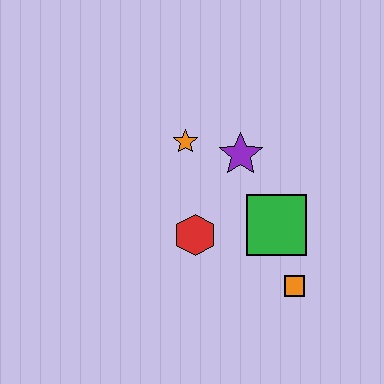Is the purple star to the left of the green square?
Yes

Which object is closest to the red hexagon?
The green square is closest to the red hexagon.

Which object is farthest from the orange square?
The orange star is farthest from the orange square.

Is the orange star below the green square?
No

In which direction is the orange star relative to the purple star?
The orange star is to the left of the purple star.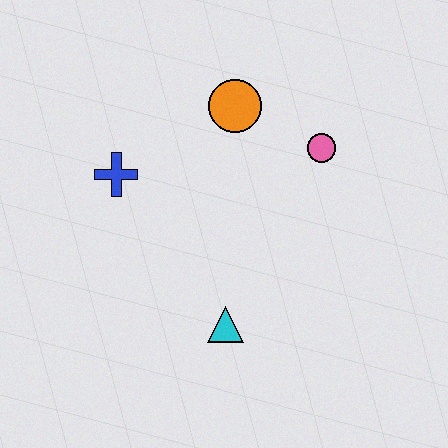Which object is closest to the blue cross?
The orange circle is closest to the blue cross.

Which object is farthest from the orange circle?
The cyan triangle is farthest from the orange circle.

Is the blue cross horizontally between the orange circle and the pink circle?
No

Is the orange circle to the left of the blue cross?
No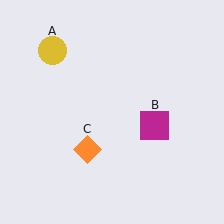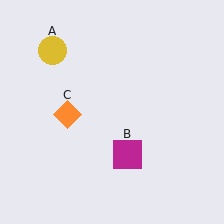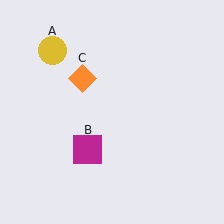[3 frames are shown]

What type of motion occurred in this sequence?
The magenta square (object B), orange diamond (object C) rotated clockwise around the center of the scene.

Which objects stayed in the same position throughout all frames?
Yellow circle (object A) remained stationary.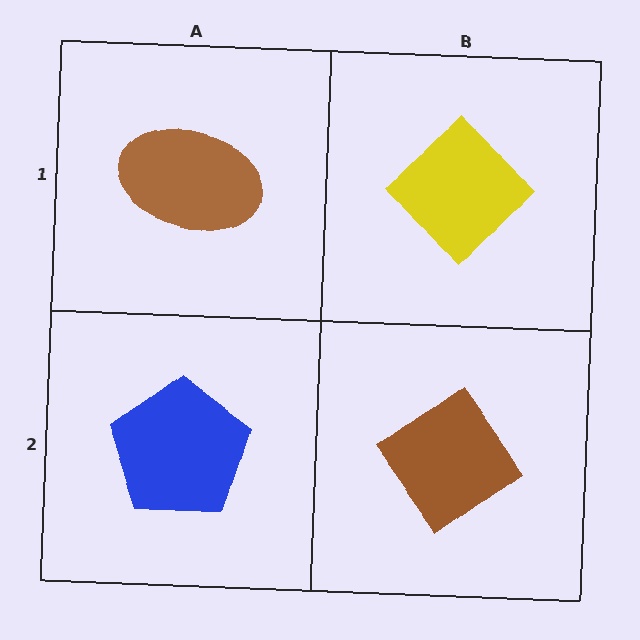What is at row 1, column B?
A yellow diamond.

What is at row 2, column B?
A brown diamond.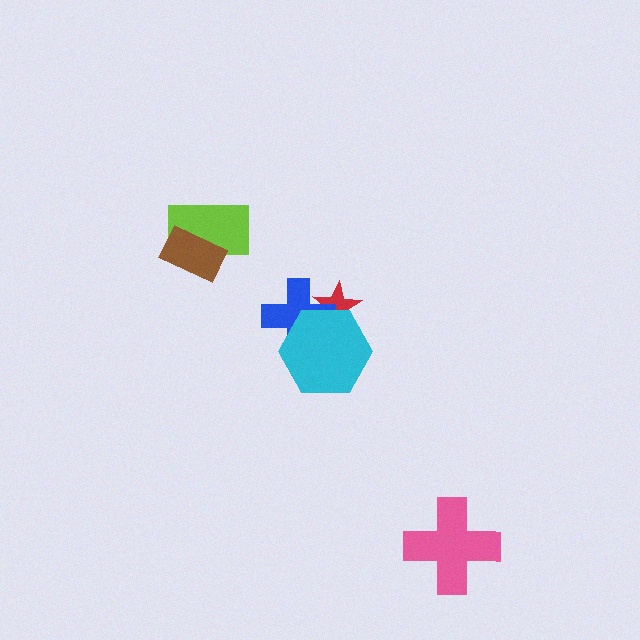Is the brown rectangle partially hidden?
No, no other shape covers it.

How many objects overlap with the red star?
2 objects overlap with the red star.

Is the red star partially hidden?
Yes, it is partially covered by another shape.